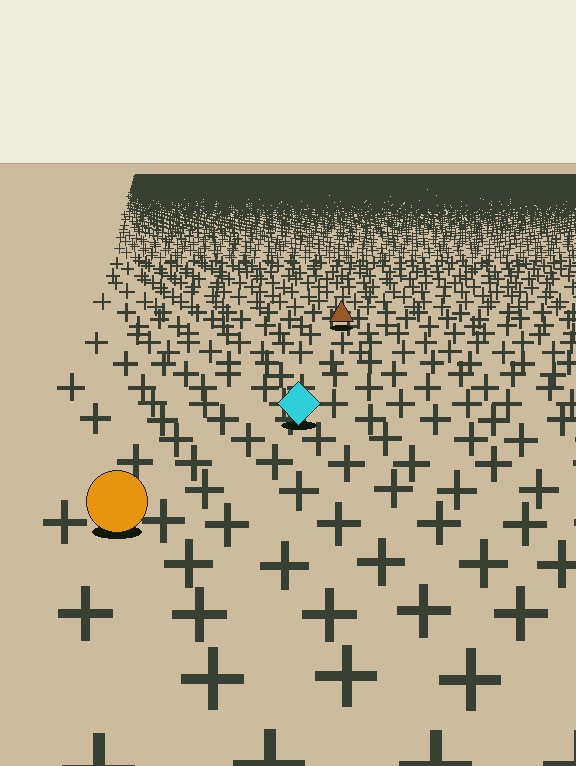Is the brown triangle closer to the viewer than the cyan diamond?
No. The cyan diamond is closer — you can tell from the texture gradient: the ground texture is coarser near it.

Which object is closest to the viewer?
The orange circle is closest. The texture marks near it are larger and more spread out.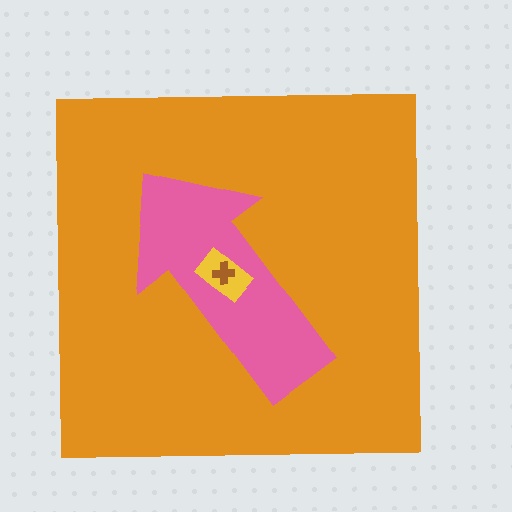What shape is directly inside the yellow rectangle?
The brown cross.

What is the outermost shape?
The orange square.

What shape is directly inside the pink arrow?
The yellow rectangle.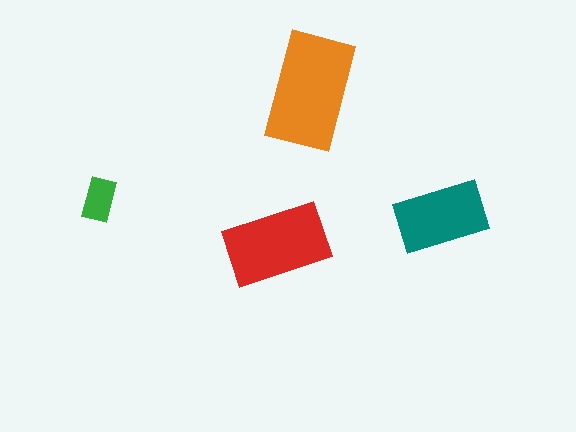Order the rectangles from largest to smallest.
the orange one, the red one, the teal one, the green one.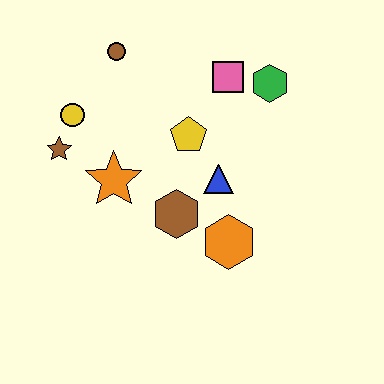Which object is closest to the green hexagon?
The pink square is closest to the green hexagon.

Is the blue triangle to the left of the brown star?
No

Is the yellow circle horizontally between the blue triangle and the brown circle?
No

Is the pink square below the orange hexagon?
No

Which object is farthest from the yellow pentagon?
The brown star is farthest from the yellow pentagon.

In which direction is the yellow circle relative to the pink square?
The yellow circle is to the left of the pink square.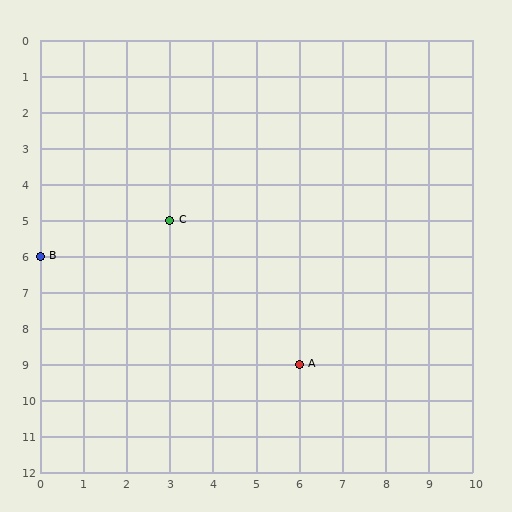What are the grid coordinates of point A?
Point A is at grid coordinates (6, 9).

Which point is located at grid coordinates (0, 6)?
Point B is at (0, 6).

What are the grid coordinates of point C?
Point C is at grid coordinates (3, 5).